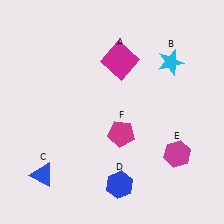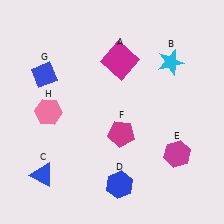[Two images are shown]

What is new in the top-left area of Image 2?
A blue diamond (G) was added in the top-left area of Image 2.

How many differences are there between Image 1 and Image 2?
There are 2 differences between the two images.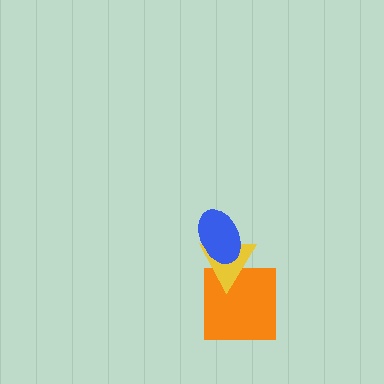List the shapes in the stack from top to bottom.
From top to bottom: the blue ellipse, the yellow triangle, the orange square.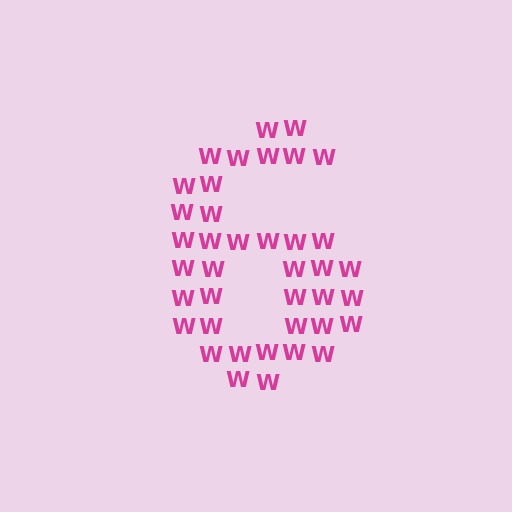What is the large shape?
The large shape is the digit 6.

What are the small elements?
The small elements are letter W's.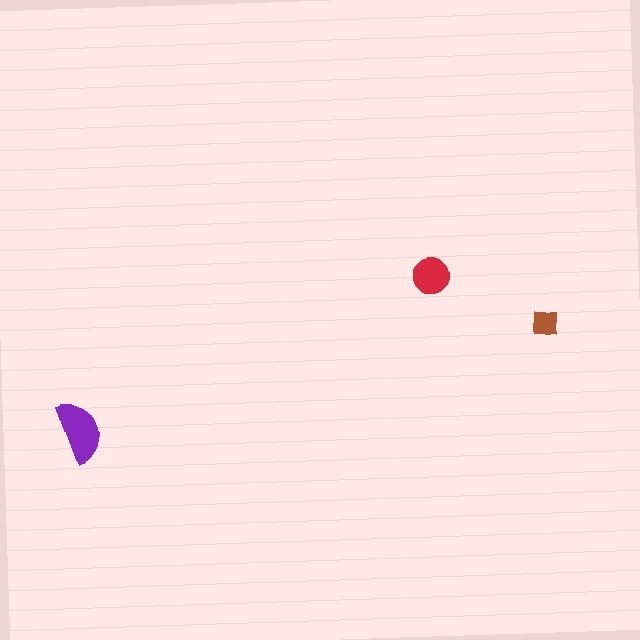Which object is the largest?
The purple semicircle.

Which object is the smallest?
The brown square.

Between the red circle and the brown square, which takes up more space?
The red circle.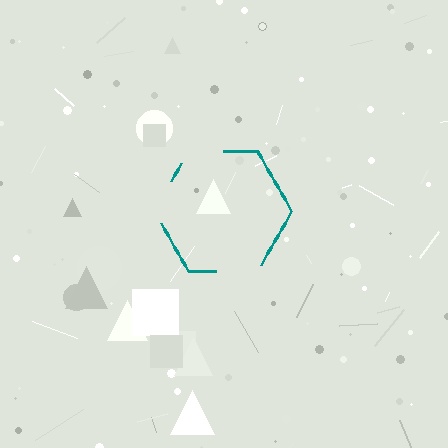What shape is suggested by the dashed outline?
The dashed outline suggests a hexagon.